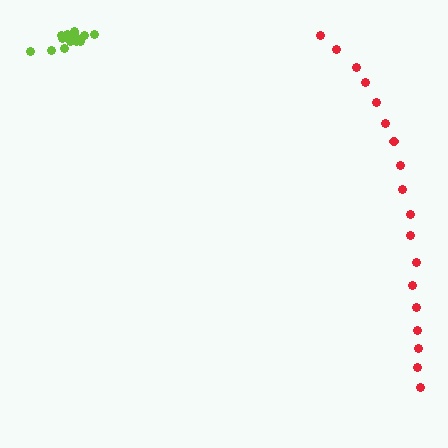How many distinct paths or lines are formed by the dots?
There are 2 distinct paths.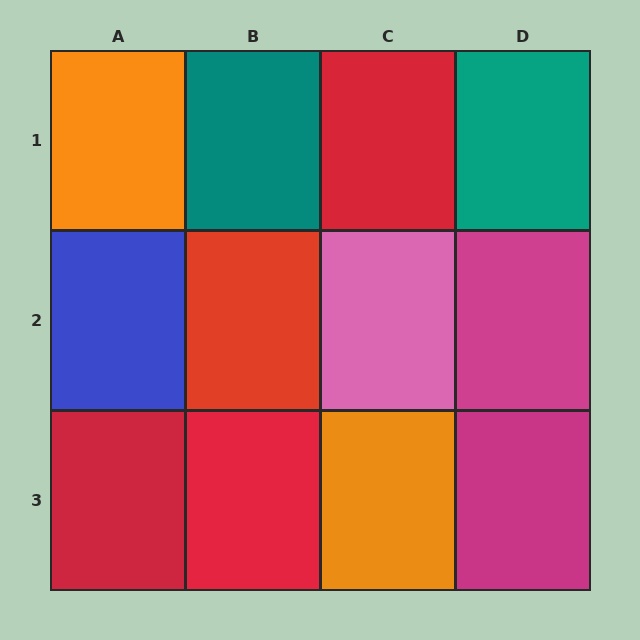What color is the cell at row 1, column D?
Teal.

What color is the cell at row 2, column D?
Magenta.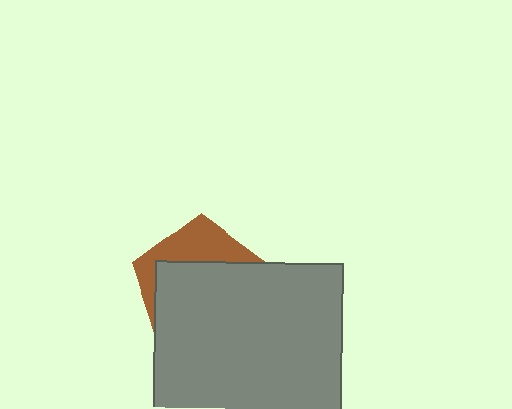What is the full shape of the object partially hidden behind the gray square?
The partially hidden object is a brown pentagon.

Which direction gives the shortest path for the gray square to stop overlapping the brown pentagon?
Moving down gives the shortest separation.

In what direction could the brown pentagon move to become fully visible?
The brown pentagon could move up. That would shift it out from behind the gray square entirely.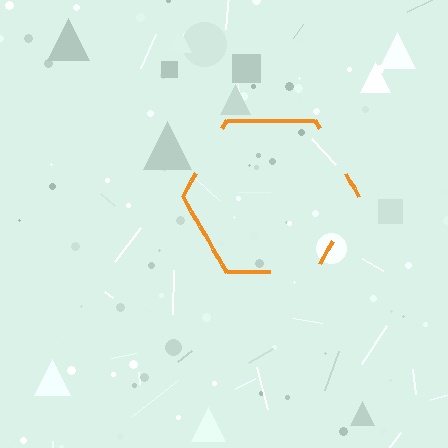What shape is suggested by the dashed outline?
The dashed outline suggests a hexagon.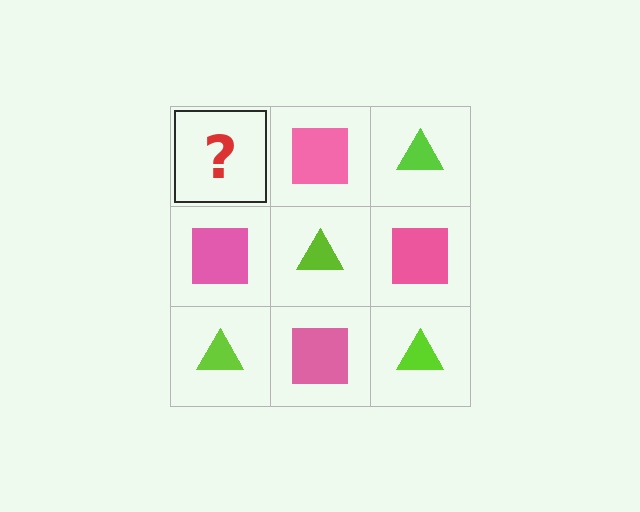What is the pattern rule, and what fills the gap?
The rule is that it alternates lime triangle and pink square in a checkerboard pattern. The gap should be filled with a lime triangle.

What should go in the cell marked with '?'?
The missing cell should contain a lime triangle.